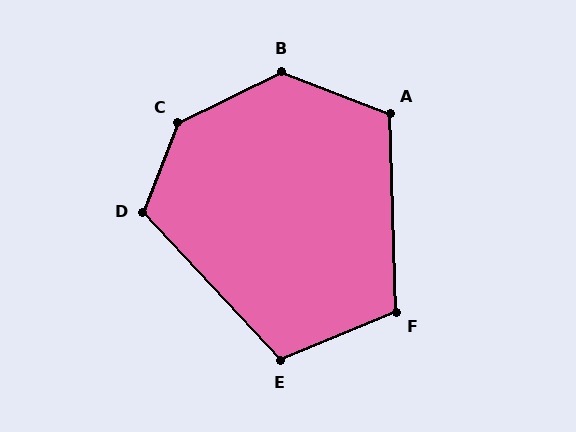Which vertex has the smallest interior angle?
E, at approximately 110 degrees.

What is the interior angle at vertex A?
Approximately 113 degrees (obtuse).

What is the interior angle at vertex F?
Approximately 111 degrees (obtuse).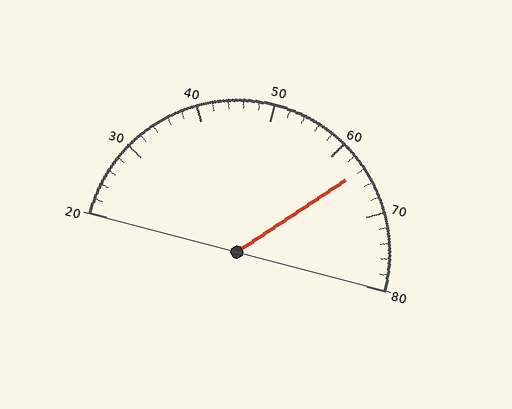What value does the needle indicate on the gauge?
The needle indicates approximately 64.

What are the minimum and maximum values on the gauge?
The gauge ranges from 20 to 80.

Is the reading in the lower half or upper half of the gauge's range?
The reading is in the upper half of the range (20 to 80).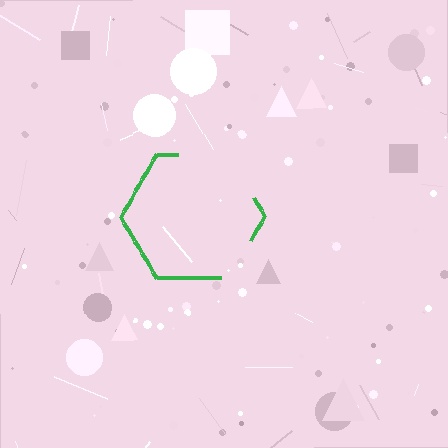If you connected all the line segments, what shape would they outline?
They would outline a hexagon.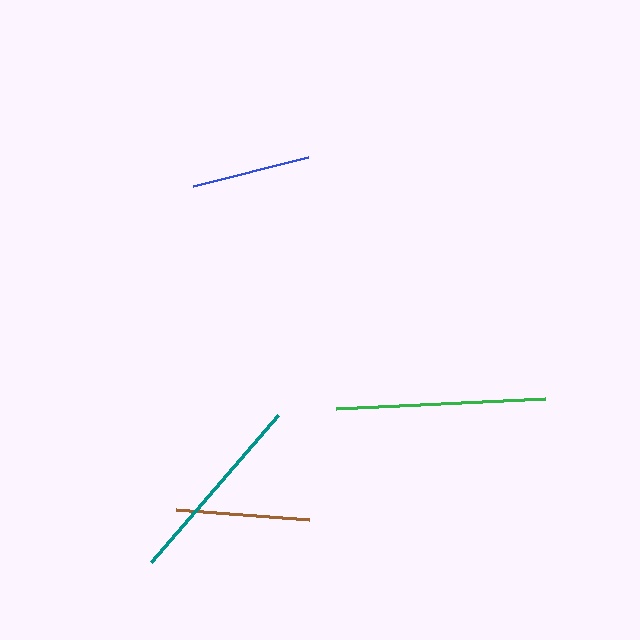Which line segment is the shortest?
The blue line is the shortest at approximately 119 pixels.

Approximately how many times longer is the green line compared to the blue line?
The green line is approximately 1.8 times the length of the blue line.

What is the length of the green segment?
The green segment is approximately 210 pixels long.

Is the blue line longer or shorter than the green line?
The green line is longer than the blue line.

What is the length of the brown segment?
The brown segment is approximately 133 pixels long.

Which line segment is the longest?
The green line is the longest at approximately 210 pixels.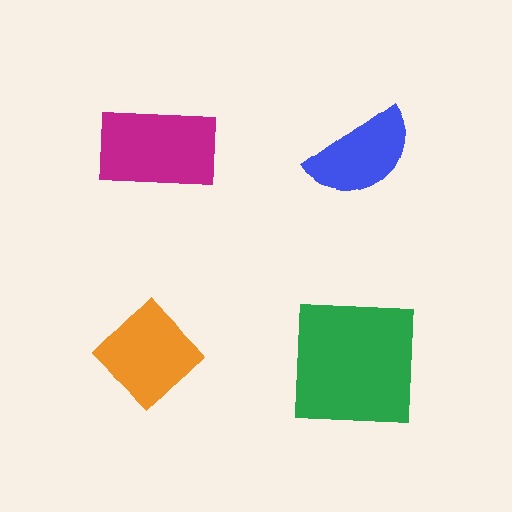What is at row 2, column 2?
A green square.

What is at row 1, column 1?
A magenta rectangle.